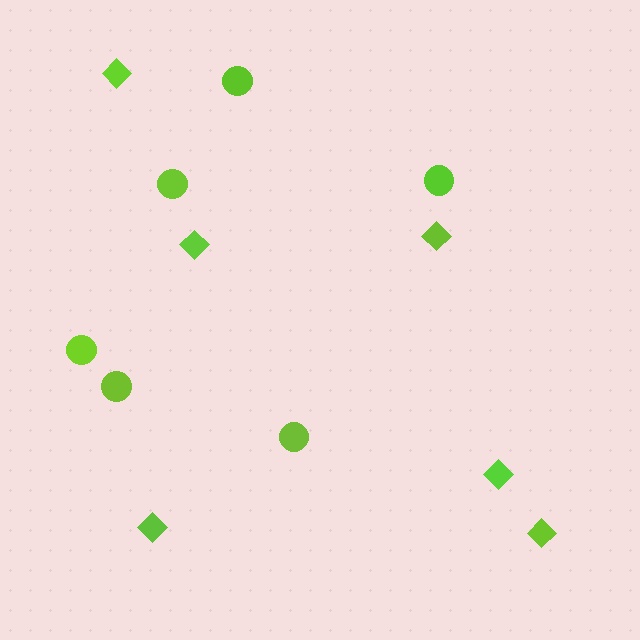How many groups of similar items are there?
There are 2 groups: one group of diamonds (6) and one group of circles (6).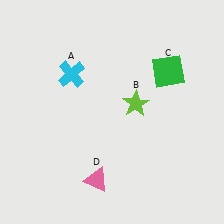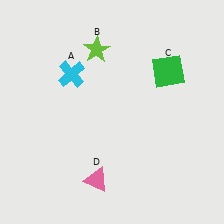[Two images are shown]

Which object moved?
The lime star (B) moved up.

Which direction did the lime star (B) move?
The lime star (B) moved up.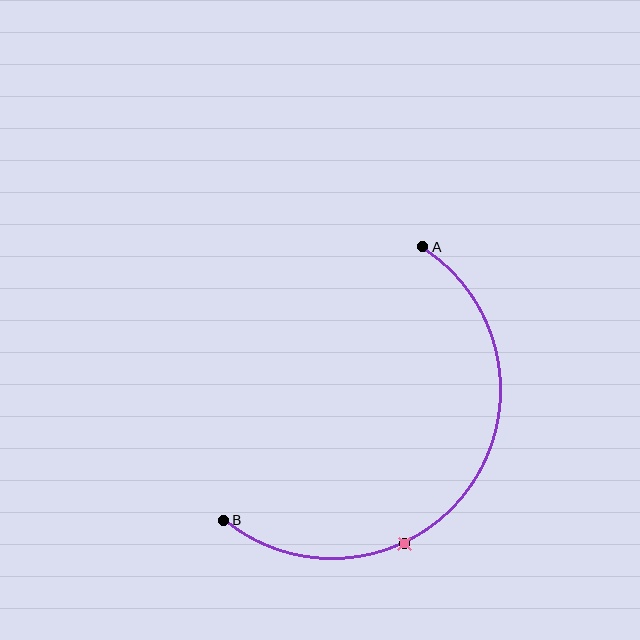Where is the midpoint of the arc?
The arc midpoint is the point on the curve farthest from the straight line joining A and B. It sits below and to the right of that line.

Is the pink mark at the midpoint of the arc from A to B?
No. The pink mark lies on the arc but is closer to endpoint B. The arc midpoint would be at the point on the curve equidistant along the arc from both A and B.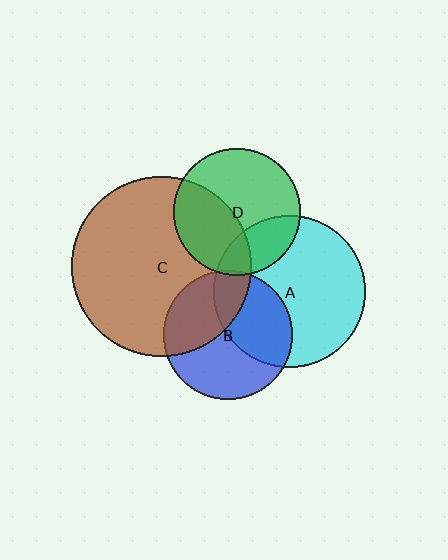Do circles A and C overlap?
Yes.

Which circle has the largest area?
Circle C (brown).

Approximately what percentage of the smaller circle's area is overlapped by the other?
Approximately 15%.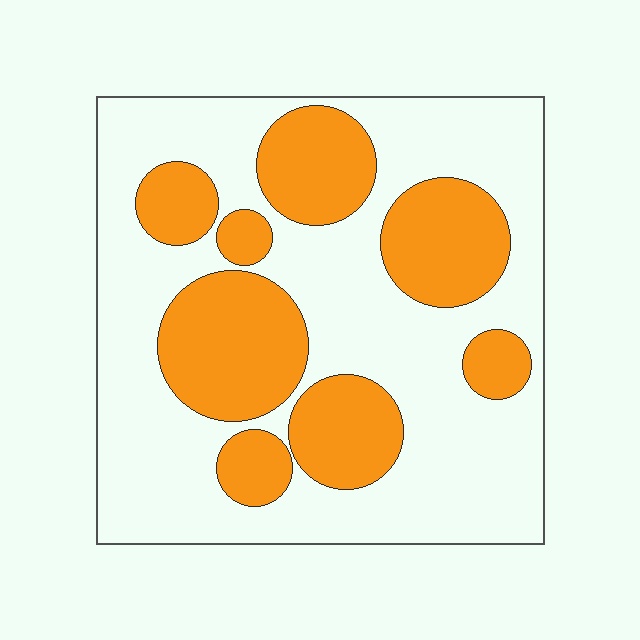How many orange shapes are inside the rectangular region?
8.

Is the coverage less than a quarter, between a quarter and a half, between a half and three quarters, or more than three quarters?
Between a quarter and a half.